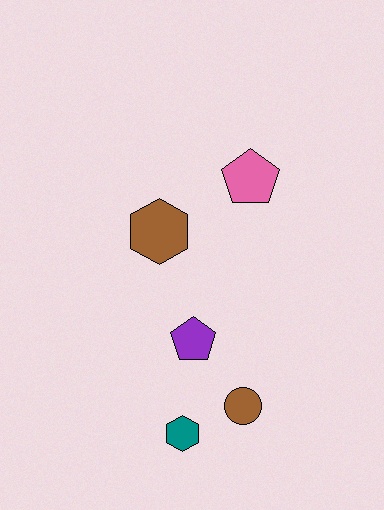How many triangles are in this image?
There are no triangles.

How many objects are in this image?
There are 5 objects.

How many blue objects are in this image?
There are no blue objects.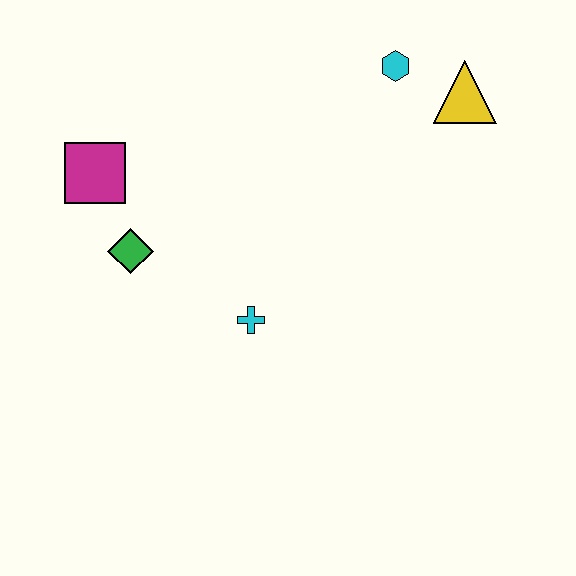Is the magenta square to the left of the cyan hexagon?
Yes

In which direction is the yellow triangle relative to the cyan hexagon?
The yellow triangle is to the right of the cyan hexagon.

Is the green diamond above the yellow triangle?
No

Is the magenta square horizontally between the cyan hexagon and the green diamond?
No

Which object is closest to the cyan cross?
The green diamond is closest to the cyan cross.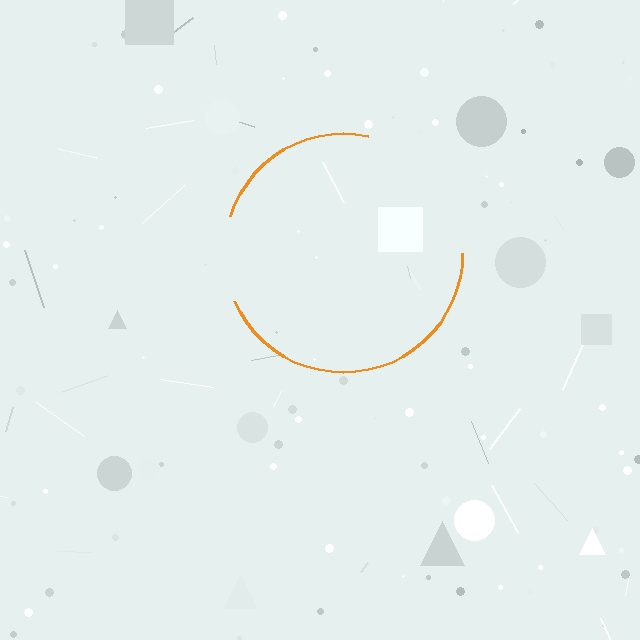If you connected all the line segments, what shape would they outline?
They would outline a circle.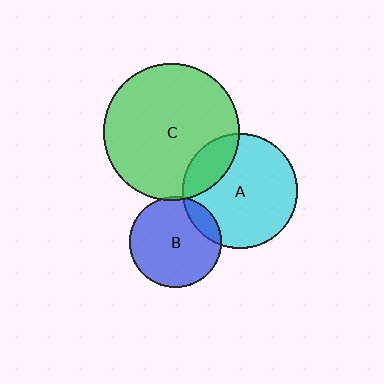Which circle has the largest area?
Circle C (green).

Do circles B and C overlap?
Yes.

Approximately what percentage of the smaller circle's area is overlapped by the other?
Approximately 5%.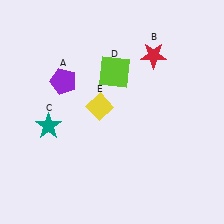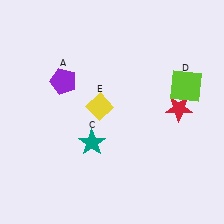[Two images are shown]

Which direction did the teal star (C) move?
The teal star (C) moved right.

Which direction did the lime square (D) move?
The lime square (D) moved right.